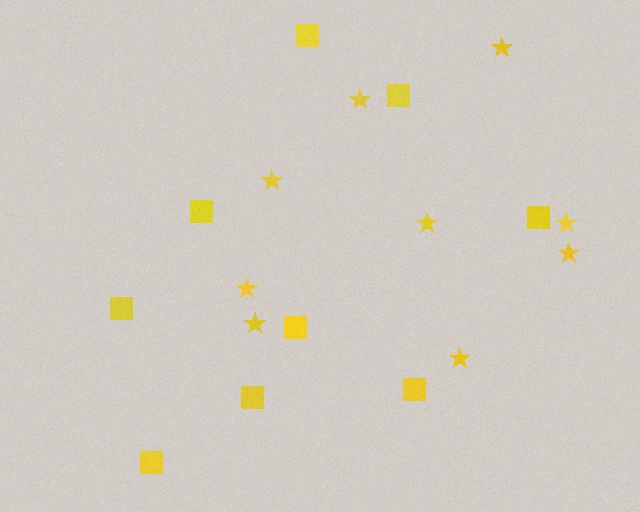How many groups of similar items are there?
There are 2 groups: one group of stars (9) and one group of squares (9).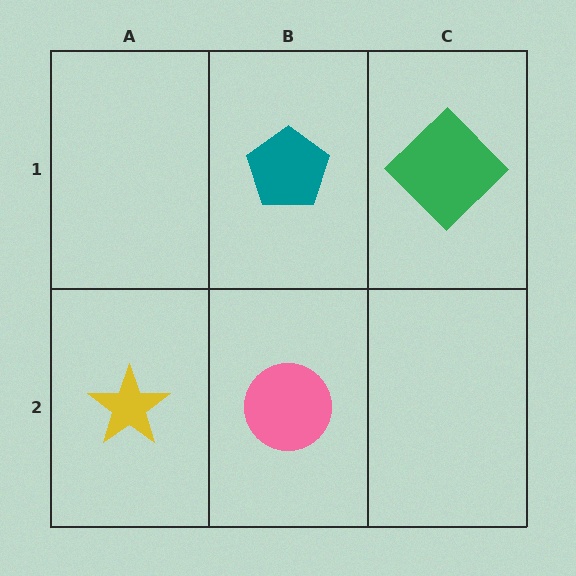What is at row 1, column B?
A teal pentagon.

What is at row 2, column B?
A pink circle.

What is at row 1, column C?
A green diamond.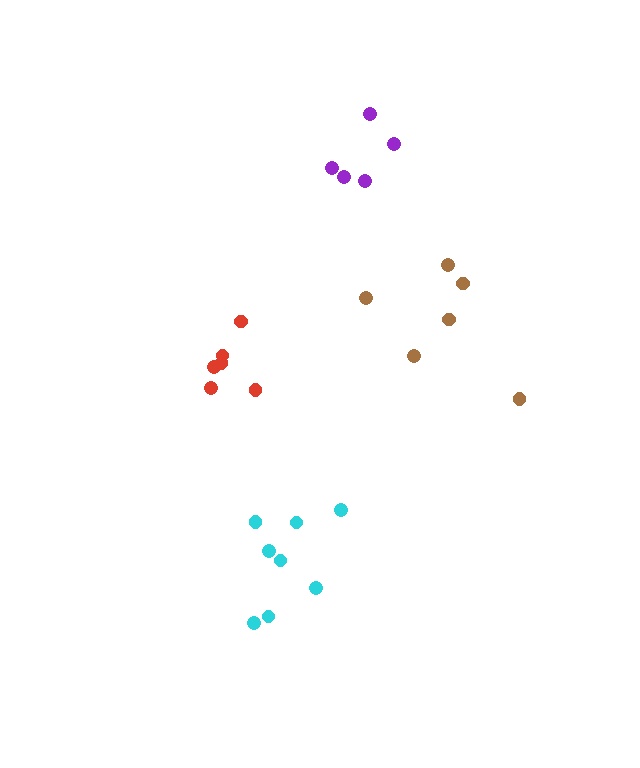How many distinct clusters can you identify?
There are 4 distinct clusters.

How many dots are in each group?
Group 1: 6 dots, Group 2: 6 dots, Group 3: 5 dots, Group 4: 8 dots (25 total).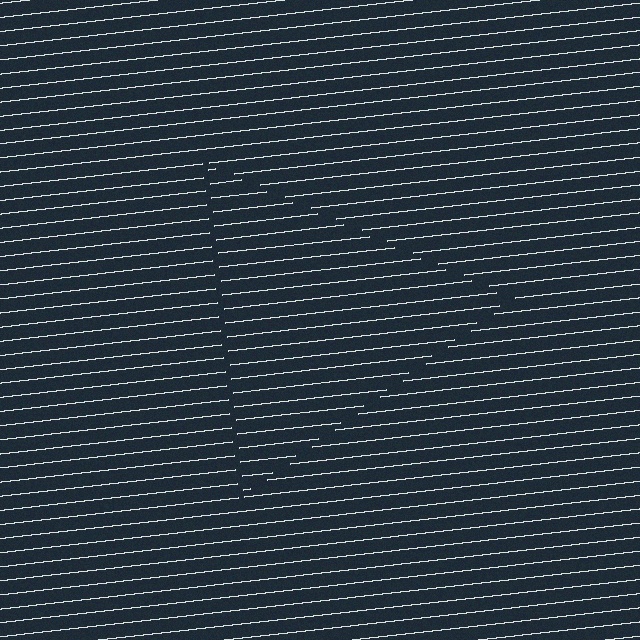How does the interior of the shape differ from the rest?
The interior of the shape contains the same grating, shifted by half a period — the contour is defined by the phase discontinuity where line-ends from the inner and outer gratings abut.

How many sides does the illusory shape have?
3 sides — the line-ends trace a triangle.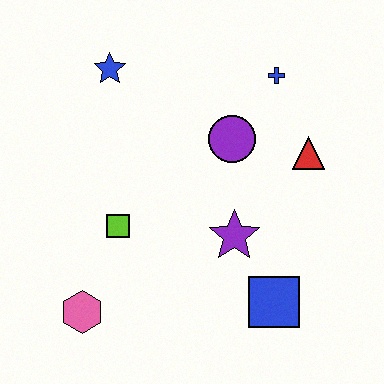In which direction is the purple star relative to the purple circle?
The purple star is below the purple circle.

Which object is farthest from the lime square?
The blue cross is farthest from the lime square.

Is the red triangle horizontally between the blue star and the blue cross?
No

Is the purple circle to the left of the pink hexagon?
No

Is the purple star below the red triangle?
Yes